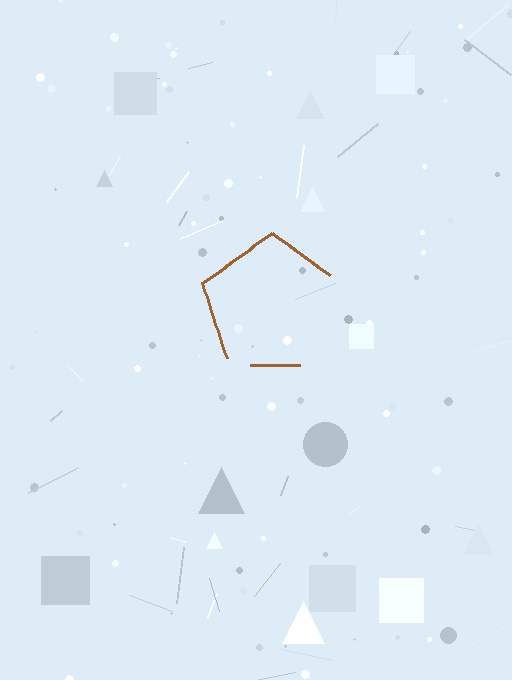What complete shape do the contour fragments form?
The contour fragments form a pentagon.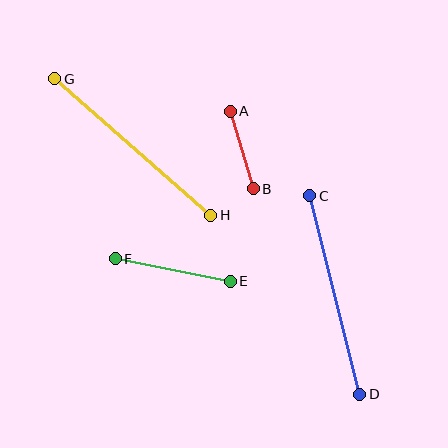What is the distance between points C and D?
The distance is approximately 204 pixels.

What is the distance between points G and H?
The distance is approximately 207 pixels.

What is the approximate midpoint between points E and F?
The midpoint is at approximately (173, 270) pixels.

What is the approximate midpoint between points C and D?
The midpoint is at approximately (335, 295) pixels.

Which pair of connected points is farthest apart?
Points G and H are farthest apart.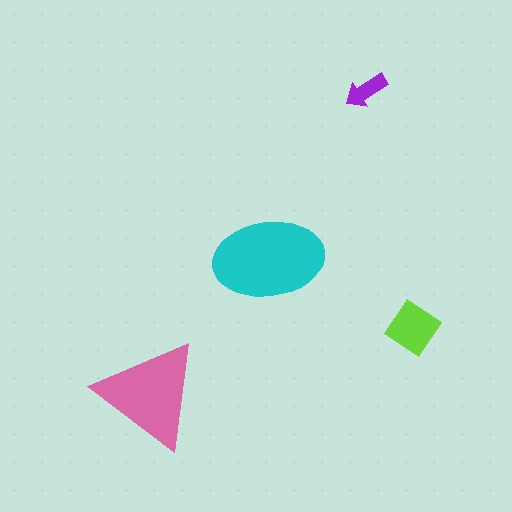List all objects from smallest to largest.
The purple arrow, the lime diamond, the pink triangle, the cyan ellipse.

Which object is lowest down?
The pink triangle is bottommost.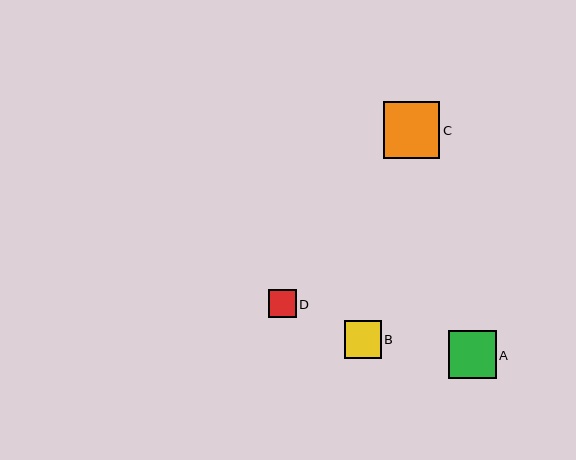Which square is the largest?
Square C is the largest with a size of approximately 57 pixels.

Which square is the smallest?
Square D is the smallest with a size of approximately 28 pixels.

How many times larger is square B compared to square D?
Square B is approximately 1.3 times the size of square D.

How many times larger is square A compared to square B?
Square A is approximately 1.3 times the size of square B.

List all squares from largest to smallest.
From largest to smallest: C, A, B, D.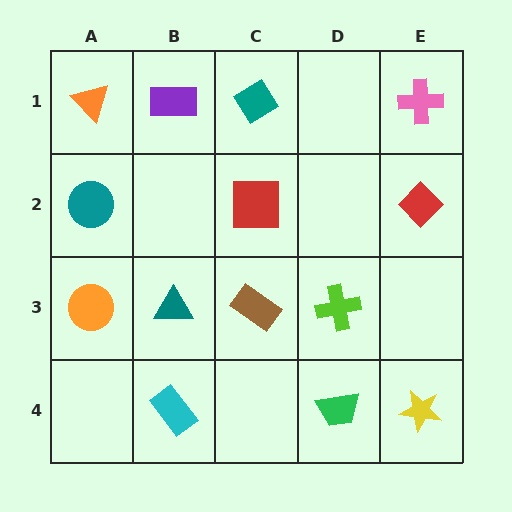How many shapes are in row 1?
4 shapes.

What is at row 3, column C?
A brown rectangle.